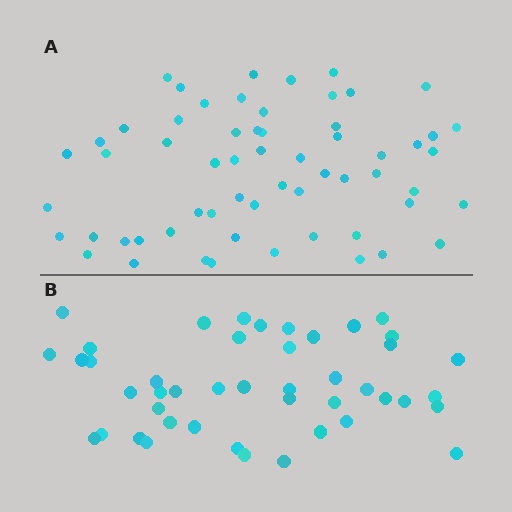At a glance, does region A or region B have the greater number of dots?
Region A (the top region) has more dots.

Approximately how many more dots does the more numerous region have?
Region A has approximately 15 more dots than region B.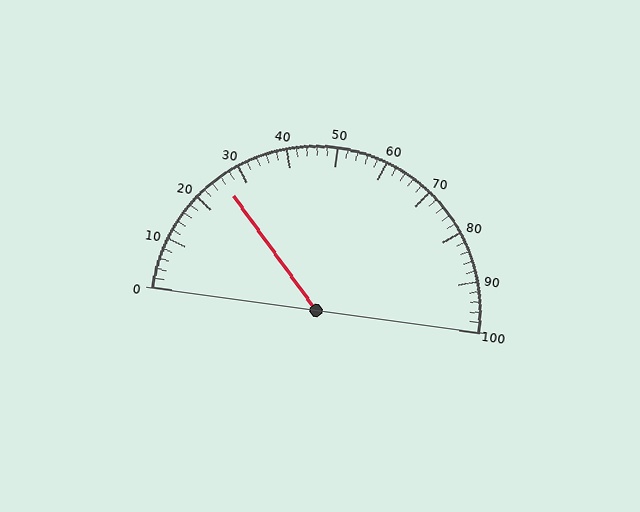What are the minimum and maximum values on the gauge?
The gauge ranges from 0 to 100.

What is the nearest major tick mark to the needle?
The nearest major tick mark is 30.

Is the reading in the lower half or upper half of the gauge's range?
The reading is in the lower half of the range (0 to 100).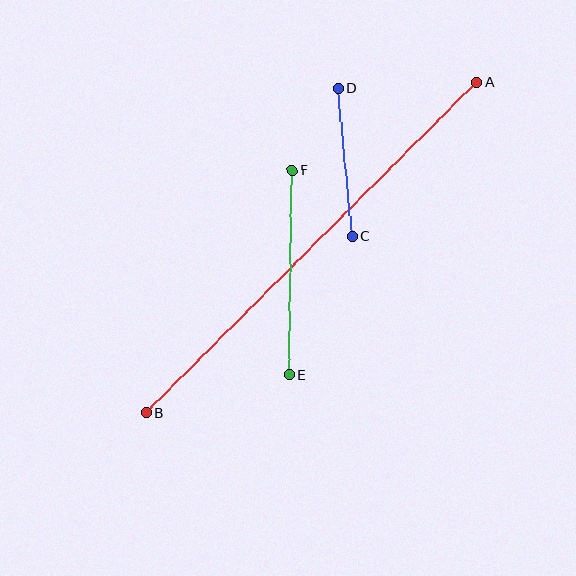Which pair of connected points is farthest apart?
Points A and B are farthest apart.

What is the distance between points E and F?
The distance is approximately 204 pixels.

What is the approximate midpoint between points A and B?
The midpoint is at approximately (311, 248) pixels.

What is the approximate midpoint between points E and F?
The midpoint is at approximately (291, 273) pixels.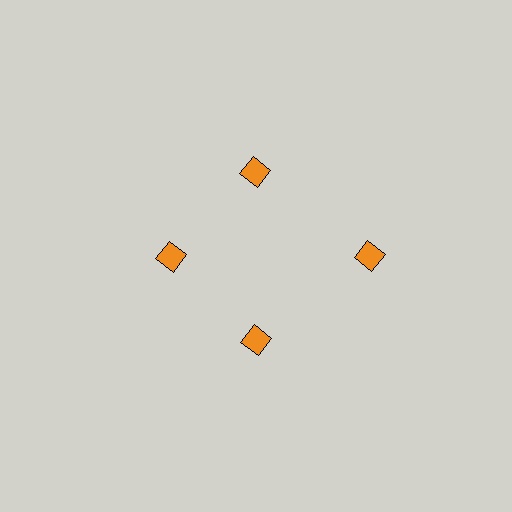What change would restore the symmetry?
The symmetry would be restored by moving it inward, back onto the ring so that all 4 diamonds sit at equal angles and equal distance from the center.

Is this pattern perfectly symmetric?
No. The 4 orange diamonds are arranged in a ring, but one element near the 3 o'clock position is pushed outward from the center, breaking the 4-fold rotational symmetry.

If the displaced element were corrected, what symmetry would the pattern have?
It would have 4-fold rotational symmetry — the pattern would map onto itself every 90 degrees.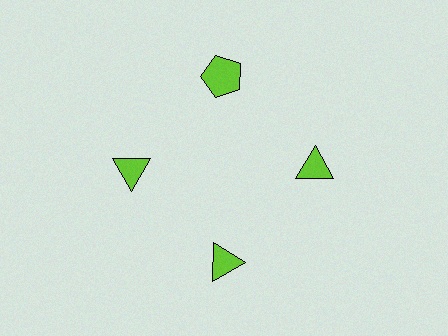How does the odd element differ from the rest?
It has a different shape: pentagon instead of triangle.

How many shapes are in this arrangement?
There are 4 shapes arranged in a ring pattern.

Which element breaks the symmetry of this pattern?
The lime pentagon at roughly the 12 o'clock position breaks the symmetry. All other shapes are lime triangles.